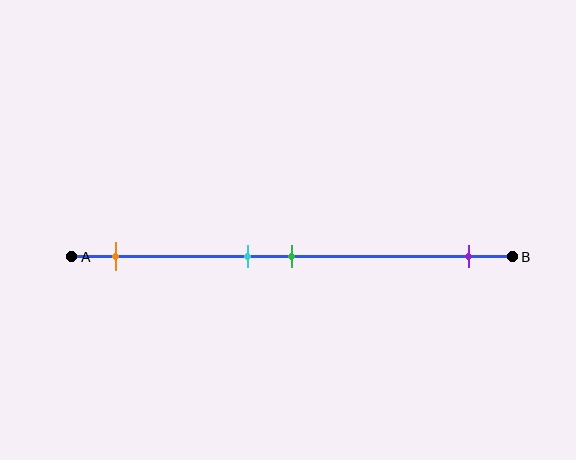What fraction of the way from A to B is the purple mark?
The purple mark is approximately 90% (0.9) of the way from A to B.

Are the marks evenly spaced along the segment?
No, the marks are not evenly spaced.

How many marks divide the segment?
There are 4 marks dividing the segment.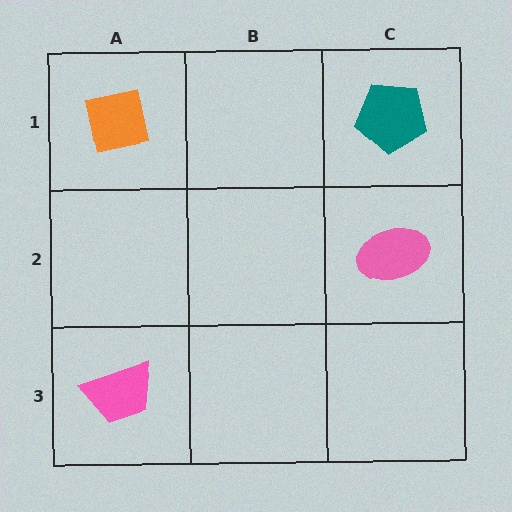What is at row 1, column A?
An orange square.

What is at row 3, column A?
A pink trapezoid.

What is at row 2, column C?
A pink ellipse.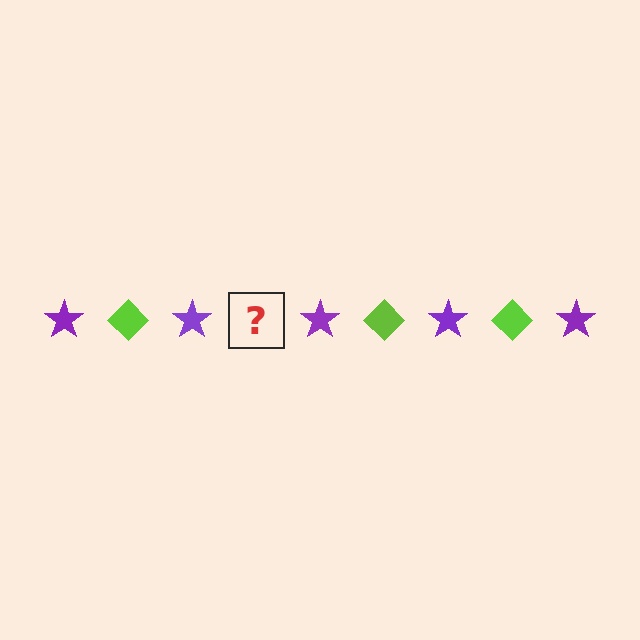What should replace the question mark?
The question mark should be replaced with a lime diamond.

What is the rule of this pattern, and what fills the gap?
The rule is that the pattern alternates between purple star and lime diamond. The gap should be filled with a lime diamond.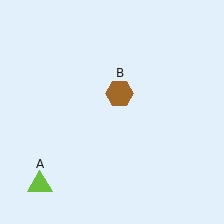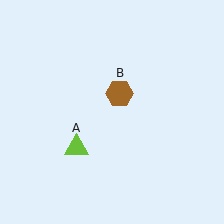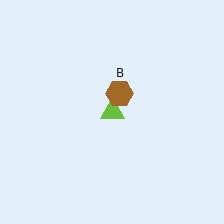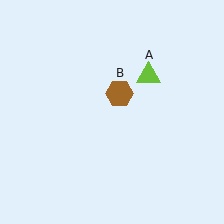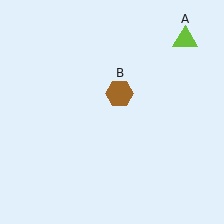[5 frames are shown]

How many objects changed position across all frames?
1 object changed position: lime triangle (object A).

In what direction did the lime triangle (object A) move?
The lime triangle (object A) moved up and to the right.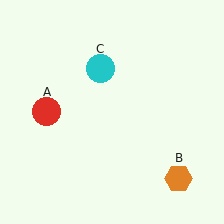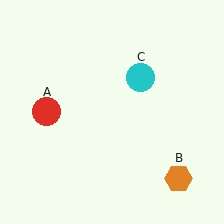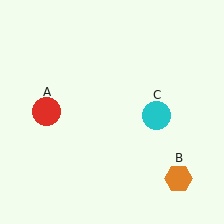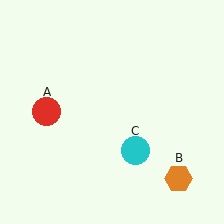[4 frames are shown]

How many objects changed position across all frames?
1 object changed position: cyan circle (object C).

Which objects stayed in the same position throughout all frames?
Red circle (object A) and orange hexagon (object B) remained stationary.